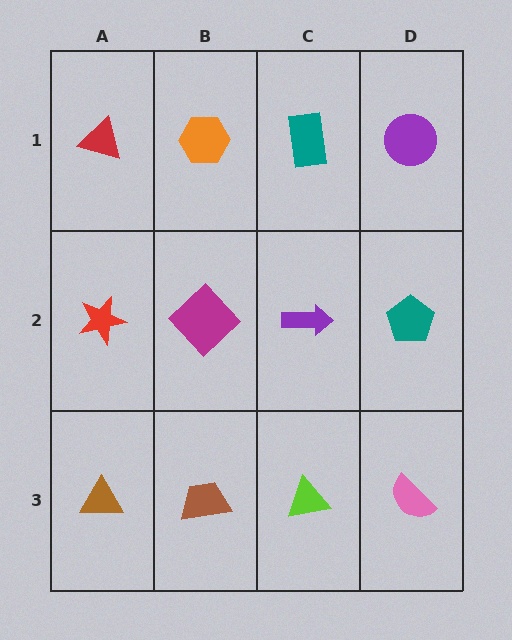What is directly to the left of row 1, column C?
An orange hexagon.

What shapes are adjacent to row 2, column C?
A teal rectangle (row 1, column C), a lime triangle (row 3, column C), a magenta diamond (row 2, column B), a teal pentagon (row 2, column D).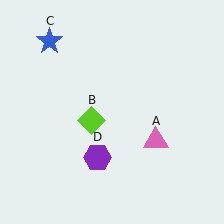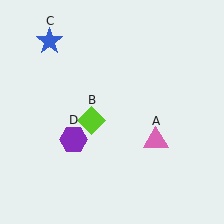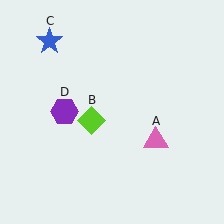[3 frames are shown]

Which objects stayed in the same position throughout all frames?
Pink triangle (object A) and lime diamond (object B) and blue star (object C) remained stationary.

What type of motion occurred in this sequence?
The purple hexagon (object D) rotated clockwise around the center of the scene.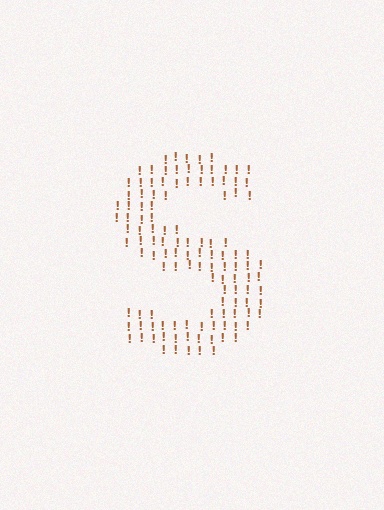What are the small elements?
The small elements are exclamation marks.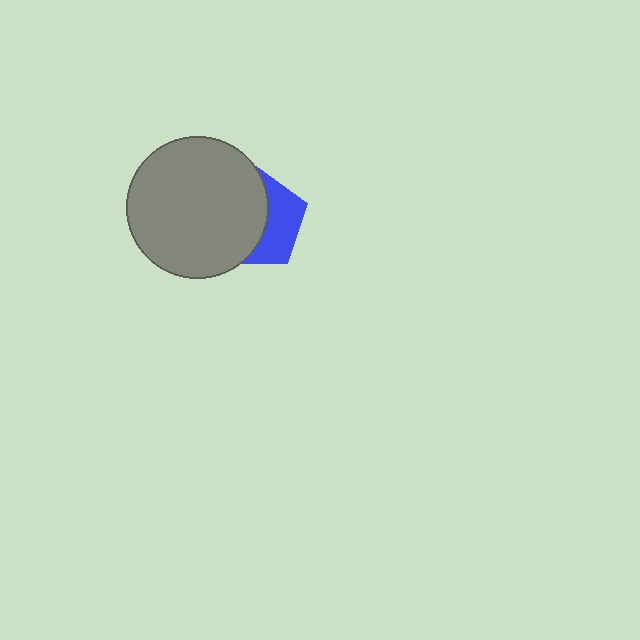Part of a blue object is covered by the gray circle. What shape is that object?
It is a pentagon.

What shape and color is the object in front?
The object in front is a gray circle.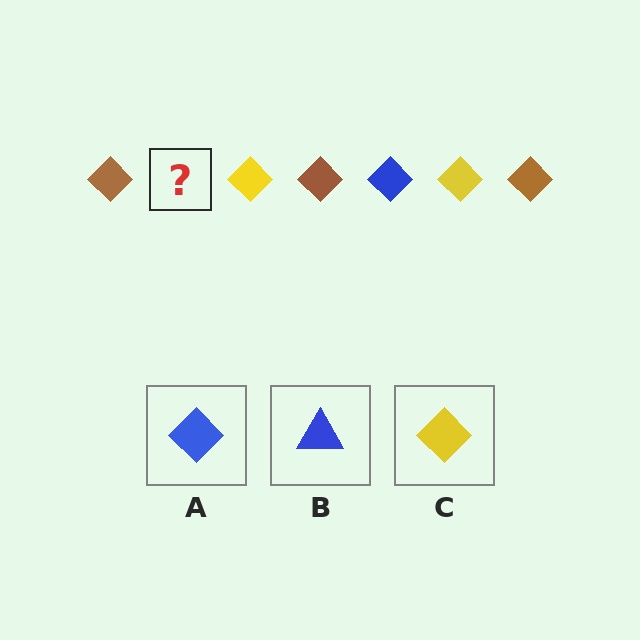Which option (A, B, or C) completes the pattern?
A.